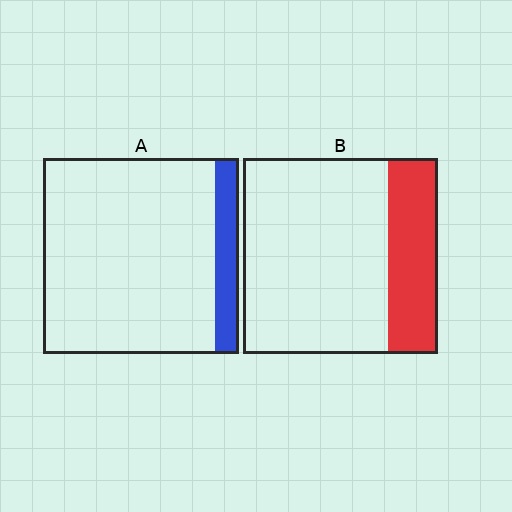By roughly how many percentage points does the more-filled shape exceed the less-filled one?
By roughly 15 percentage points (B over A).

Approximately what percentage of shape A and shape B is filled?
A is approximately 10% and B is approximately 25%.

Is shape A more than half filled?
No.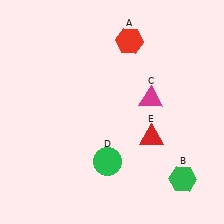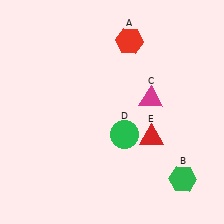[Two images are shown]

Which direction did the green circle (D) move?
The green circle (D) moved up.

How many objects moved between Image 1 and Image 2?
1 object moved between the two images.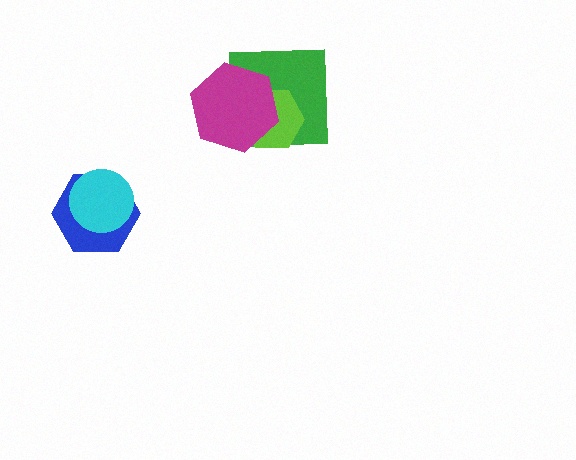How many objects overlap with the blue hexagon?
1 object overlaps with the blue hexagon.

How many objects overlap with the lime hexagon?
2 objects overlap with the lime hexagon.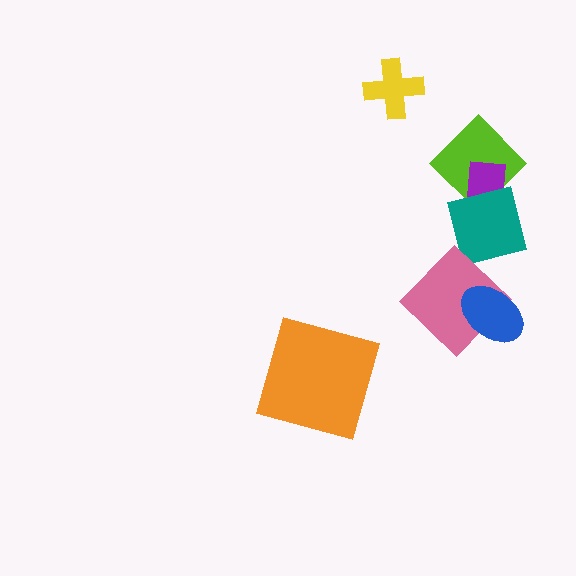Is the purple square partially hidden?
Yes, it is partially covered by another shape.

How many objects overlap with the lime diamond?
2 objects overlap with the lime diamond.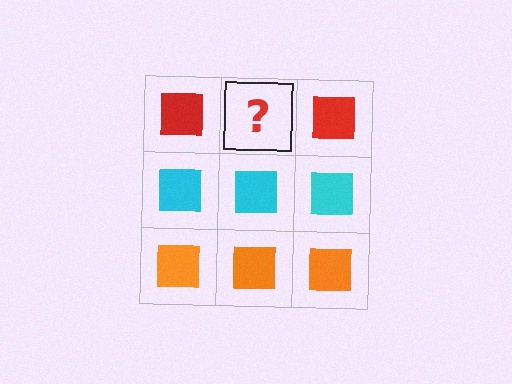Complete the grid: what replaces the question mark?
The question mark should be replaced with a red square.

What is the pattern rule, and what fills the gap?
The rule is that each row has a consistent color. The gap should be filled with a red square.